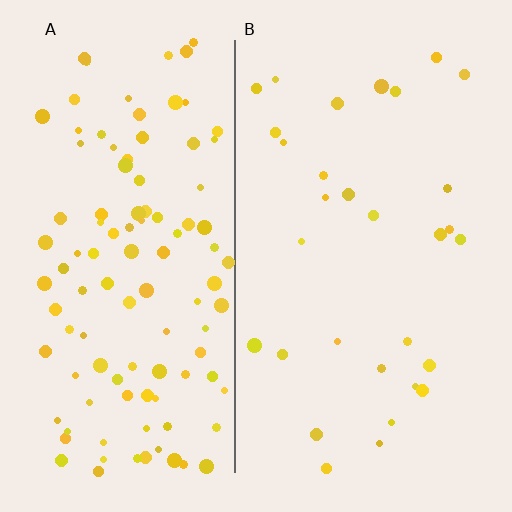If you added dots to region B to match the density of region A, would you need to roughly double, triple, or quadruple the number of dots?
Approximately quadruple.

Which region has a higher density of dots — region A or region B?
A (the left).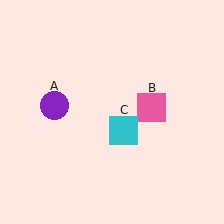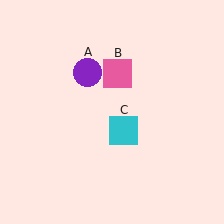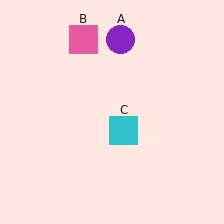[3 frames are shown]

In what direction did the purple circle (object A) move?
The purple circle (object A) moved up and to the right.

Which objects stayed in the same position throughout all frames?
Cyan square (object C) remained stationary.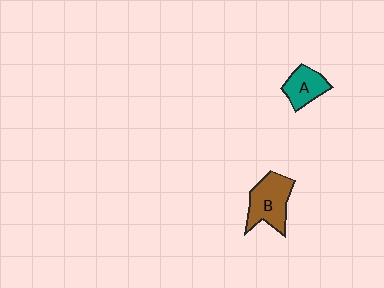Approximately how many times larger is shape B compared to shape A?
Approximately 1.5 times.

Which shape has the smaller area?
Shape A (teal).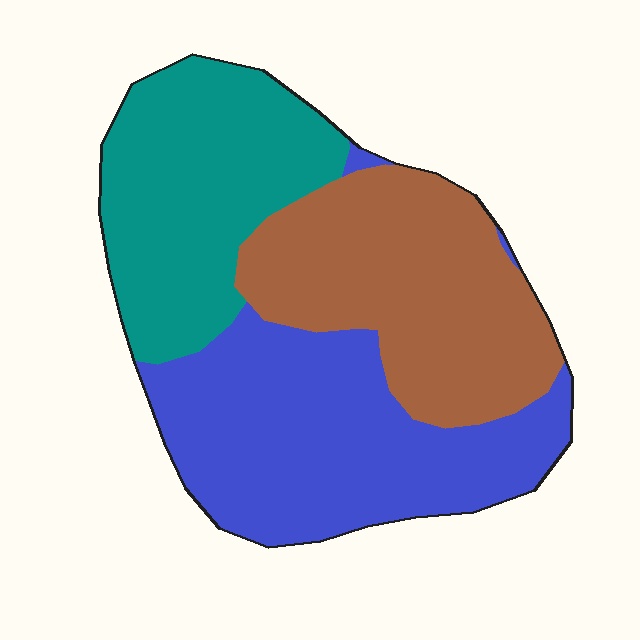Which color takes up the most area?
Blue, at roughly 40%.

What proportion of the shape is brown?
Brown covers 33% of the shape.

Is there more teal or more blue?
Blue.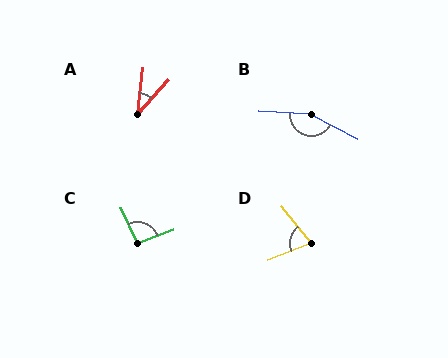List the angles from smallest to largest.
A (35°), D (73°), C (94°), B (156°).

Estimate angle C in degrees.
Approximately 94 degrees.